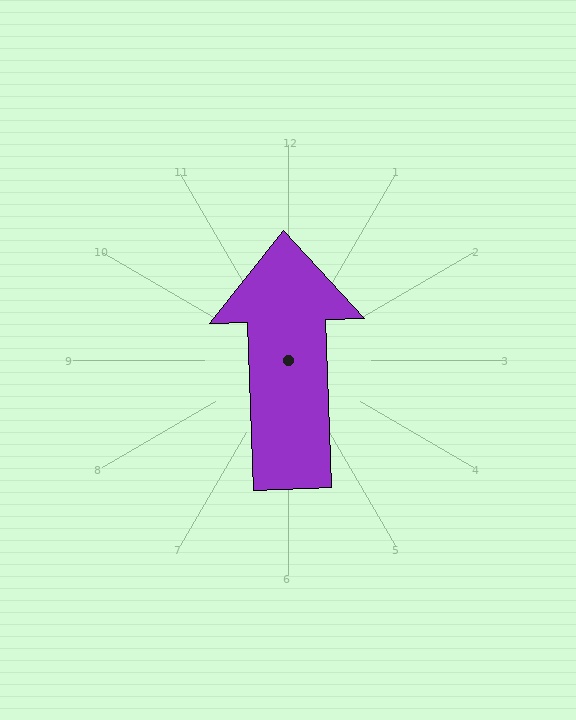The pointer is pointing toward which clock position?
Roughly 12 o'clock.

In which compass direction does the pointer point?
North.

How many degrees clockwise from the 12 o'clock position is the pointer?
Approximately 358 degrees.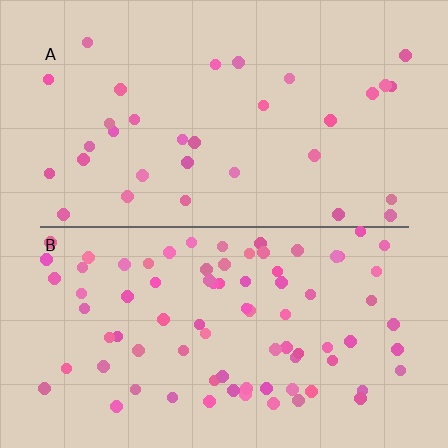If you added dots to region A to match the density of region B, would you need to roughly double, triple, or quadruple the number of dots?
Approximately double.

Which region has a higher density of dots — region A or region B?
B (the bottom).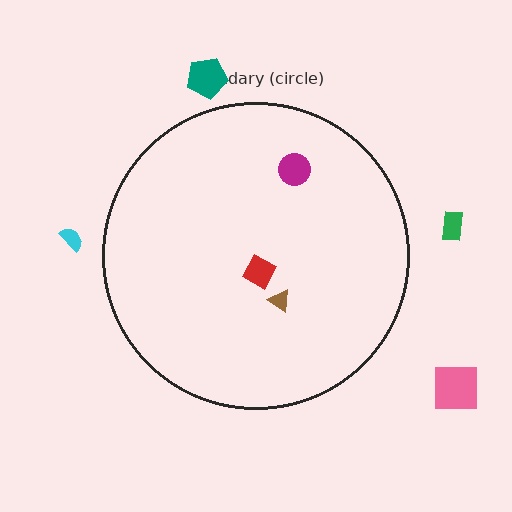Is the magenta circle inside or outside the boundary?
Inside.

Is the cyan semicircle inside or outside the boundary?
Outside.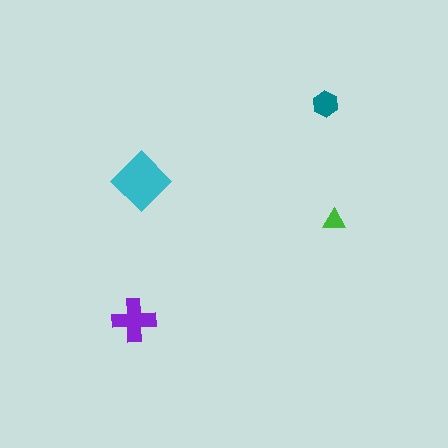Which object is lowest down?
The purple cross is bottommost.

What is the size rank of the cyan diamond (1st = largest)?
1st.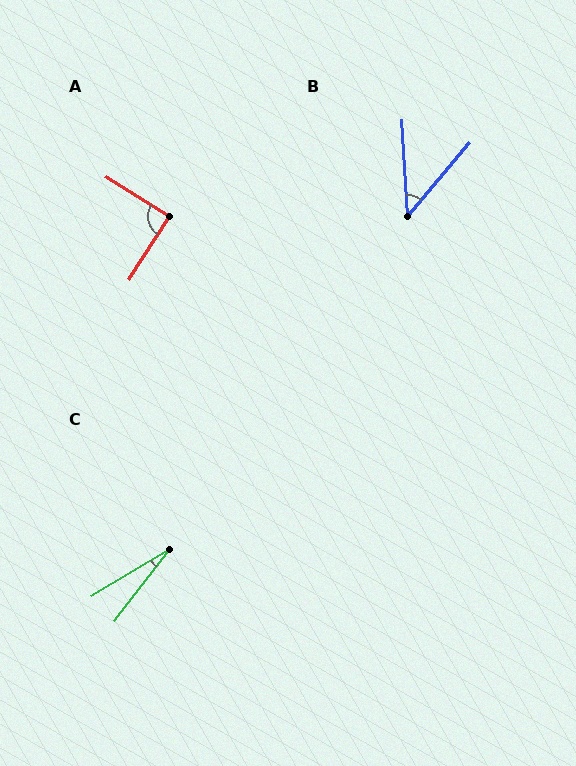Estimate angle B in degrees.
Approximately 43 degrees.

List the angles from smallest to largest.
C (21°), B (43°), A (90°).